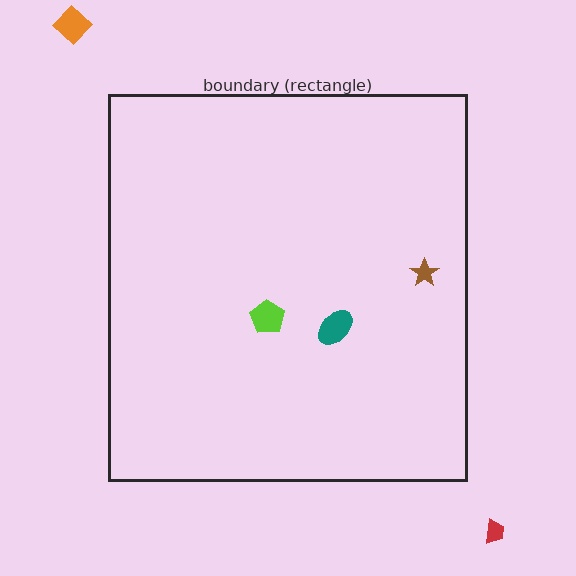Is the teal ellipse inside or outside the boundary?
Inside.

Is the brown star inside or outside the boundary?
Inside.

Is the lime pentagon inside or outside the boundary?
Inside.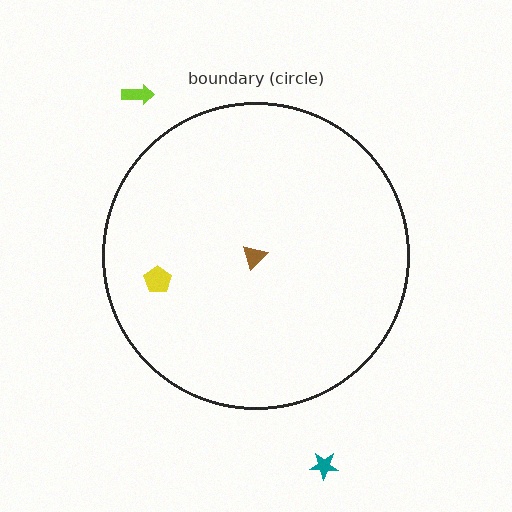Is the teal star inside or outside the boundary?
Outside.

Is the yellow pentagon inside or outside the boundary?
Inside.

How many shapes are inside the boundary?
2 inside, 2 outside.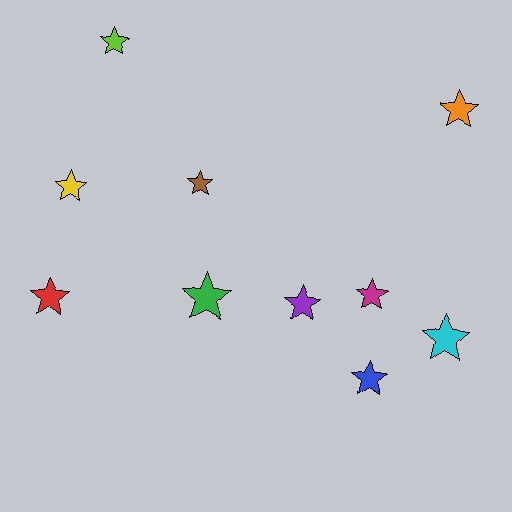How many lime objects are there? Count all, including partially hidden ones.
There is 1 lime object.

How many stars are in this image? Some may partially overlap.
There are 10 stars.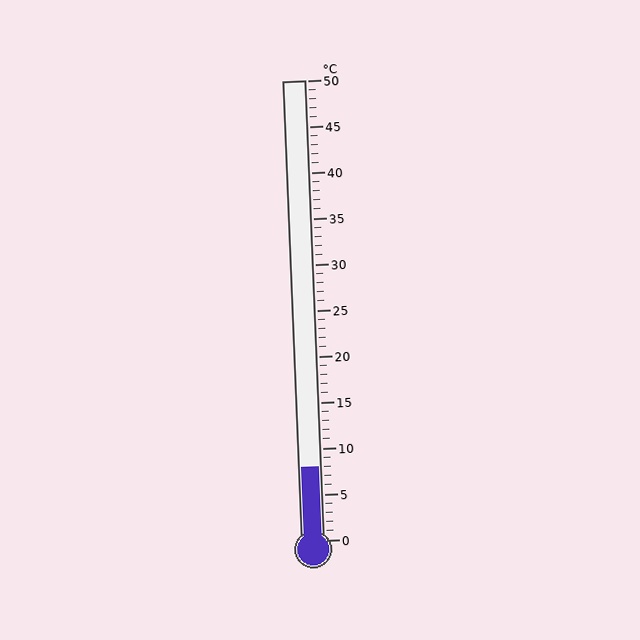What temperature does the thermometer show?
The thermometer shows approximately 8°C.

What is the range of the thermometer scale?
The thermometer scale ranges from 0°C to 50°C.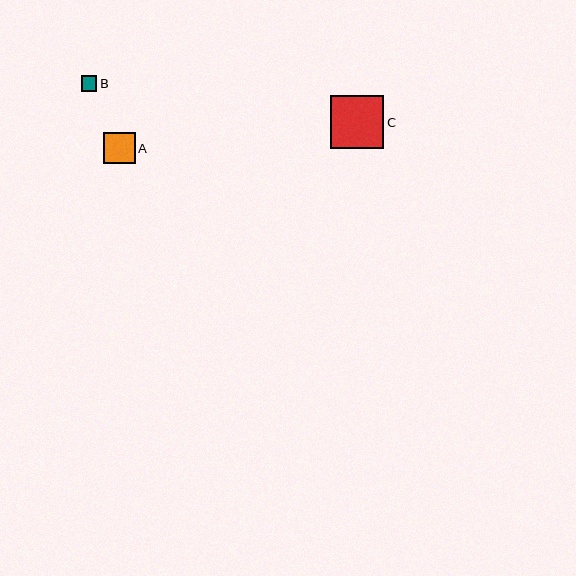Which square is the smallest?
Square B is the smallest with a size of approximately 16 pixels.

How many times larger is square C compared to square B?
Square C is approximately 3.4 times the size of square B.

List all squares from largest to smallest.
From largest to smallest: C, A, B.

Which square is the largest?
Square C is the largest with a size of approximately 53 pixels.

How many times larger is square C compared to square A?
Square C is approximately 1.7 times the size of square A.